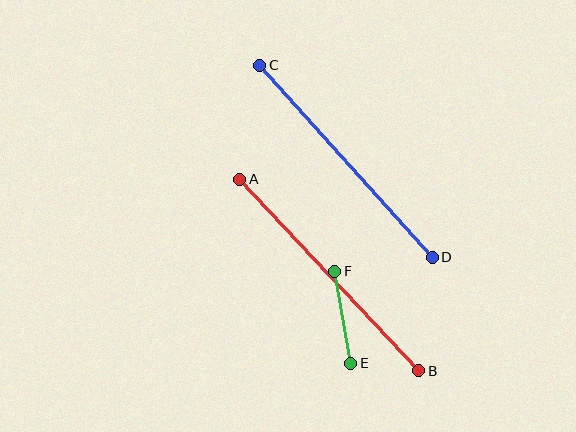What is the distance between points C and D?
The distance is approximately 259 pixels.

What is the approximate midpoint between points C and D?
The midpoint is at approximately (346, 161) pixels.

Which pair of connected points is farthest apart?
Points A and B are farthest apart.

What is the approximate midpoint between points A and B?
The midpoint is at approximately (329, 275) pixels.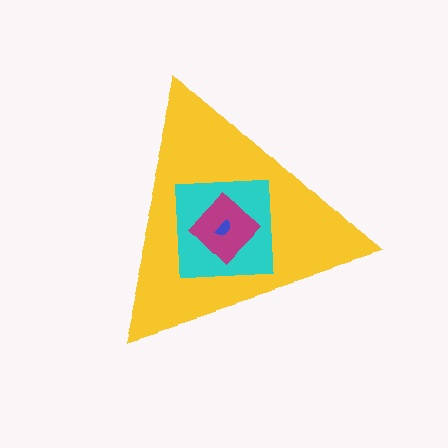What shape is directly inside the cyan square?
The magenta diamond.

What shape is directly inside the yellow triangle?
The cyan square.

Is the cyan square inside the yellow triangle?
Yes.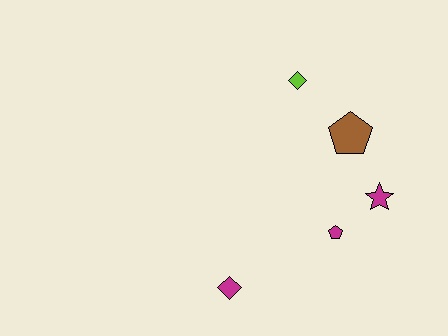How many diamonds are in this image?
There are 2 diamonds.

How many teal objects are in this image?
There are no teal objects.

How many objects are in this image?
There are 5 objects.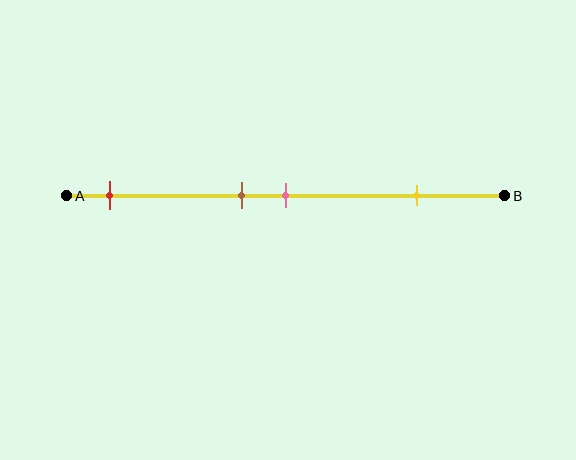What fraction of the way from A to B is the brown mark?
The brown mark is approximately 40% (0.4) of the way from A to B.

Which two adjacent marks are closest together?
The brown and pink marks are the closest adjacent pair.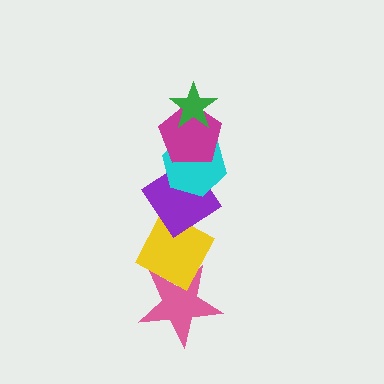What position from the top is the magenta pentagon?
The magenta pentagon is 2nd from the top.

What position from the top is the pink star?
The pink star is 6th from the top.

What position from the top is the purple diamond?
The purple diamond is 4th from the top.